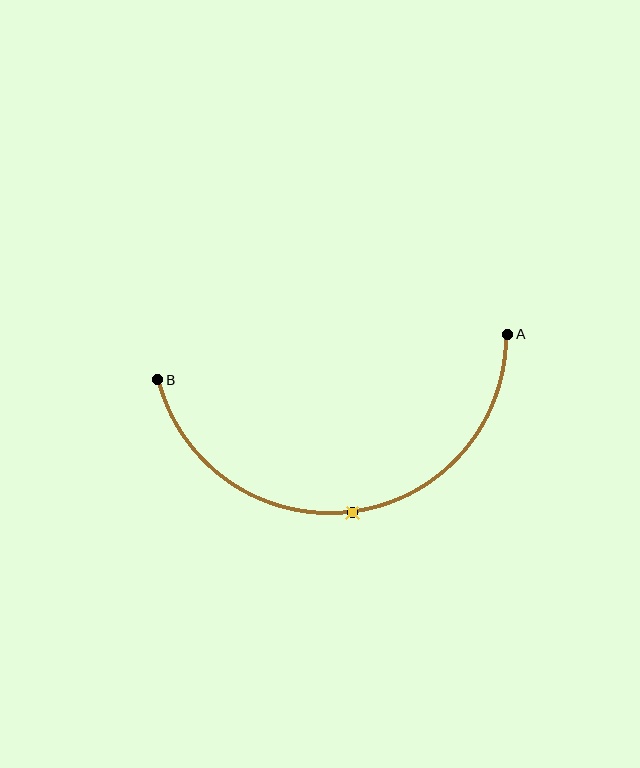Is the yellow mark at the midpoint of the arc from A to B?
Yes. The yellow mark lies on the arc at equal arc-length from both A and B — it is the arc midpoint.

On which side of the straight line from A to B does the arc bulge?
The arc bulges below the straight line connecting A and B.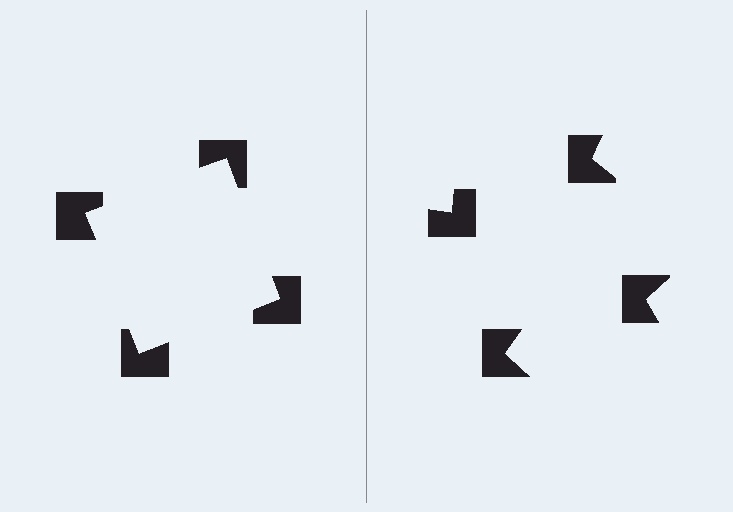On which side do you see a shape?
An illusory square appears on the left side. On the right side the wedge cuts are rotated, so no coherent shape forms.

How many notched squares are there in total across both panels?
8 — 4 on each side.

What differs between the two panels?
The notched squares are positioned identically on both sides; only the wedge orientations differ. On the left they align to a square; on the right they are misaligned.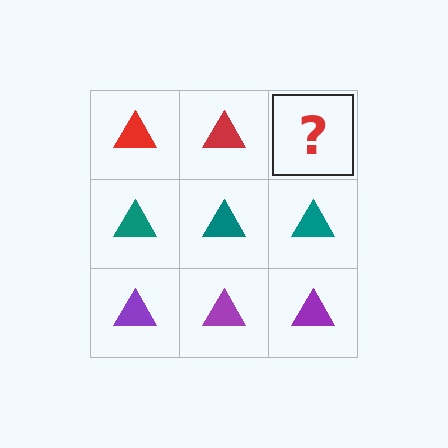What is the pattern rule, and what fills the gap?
The rule is that each row has a consistent color. The gap should be filled with a red triangle.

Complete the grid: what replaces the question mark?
The question mark should be replaced with a red triangle.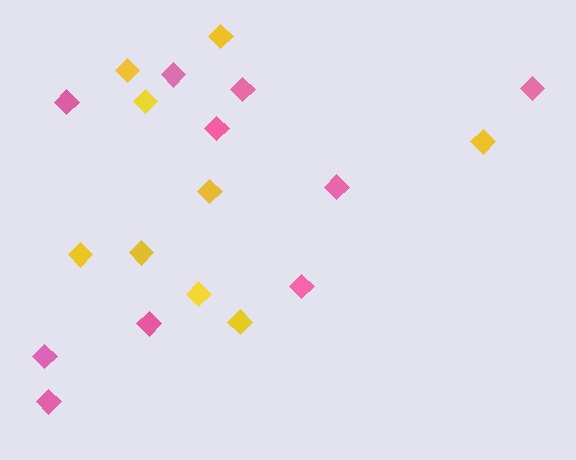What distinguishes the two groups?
There are 2 groups: one group of yellow diamonds (9) and one group of pink diamonds (10).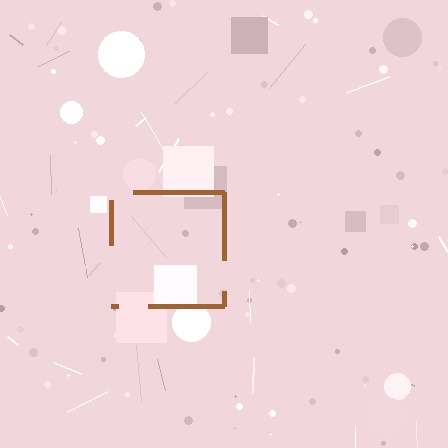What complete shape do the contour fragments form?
The contour fragments form a square.